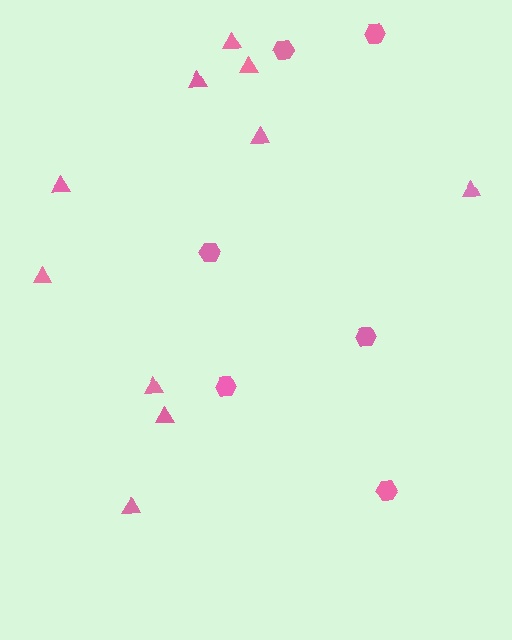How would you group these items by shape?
There are 2 groups: one group of hexagons (6) and one group of triangles (10).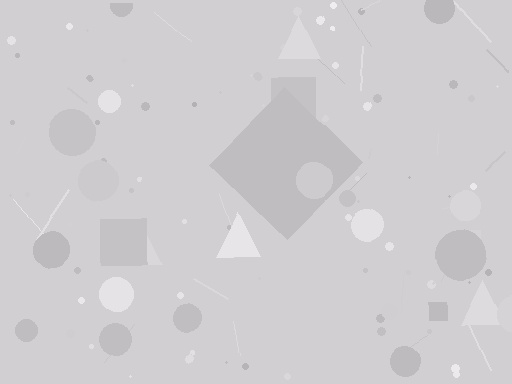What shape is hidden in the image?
A diamond is hidden in the image.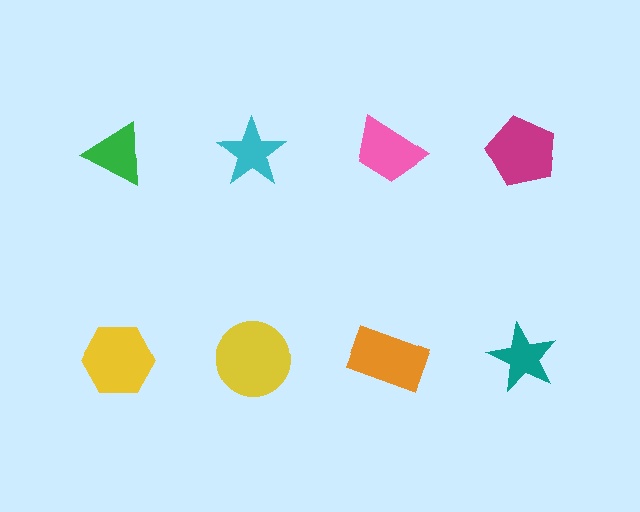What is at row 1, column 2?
A cyan star.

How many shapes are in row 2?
4 shapes.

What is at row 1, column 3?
A pink trapezoid.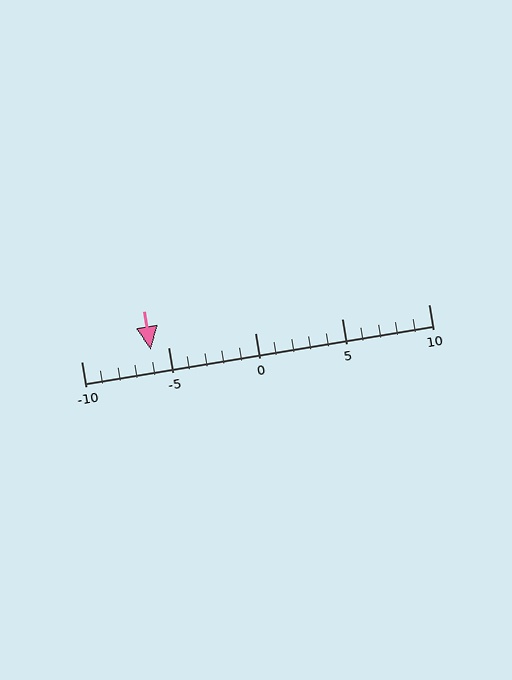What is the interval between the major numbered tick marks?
The major tick marks are spaced 5 units apart.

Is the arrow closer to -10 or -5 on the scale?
The arrow is closer to -5.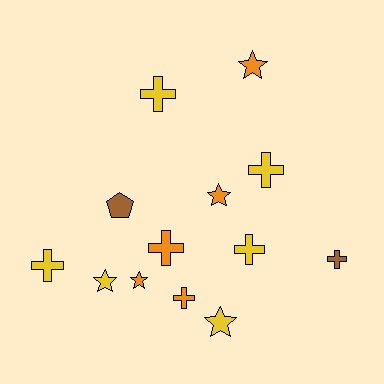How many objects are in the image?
There are 13 objects.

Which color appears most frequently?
Yellow, with 6 objects.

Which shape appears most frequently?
Cross, with 7 objects.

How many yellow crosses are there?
There are 4 yellow crosses.